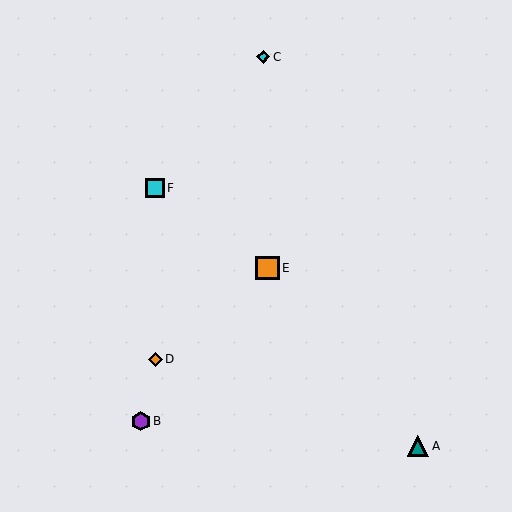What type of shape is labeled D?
Shape D is an orange diamond.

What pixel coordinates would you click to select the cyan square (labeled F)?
Click at (155, 188) to select the cyan square F.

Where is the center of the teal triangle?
The center of the teal triangle is at (418, 446).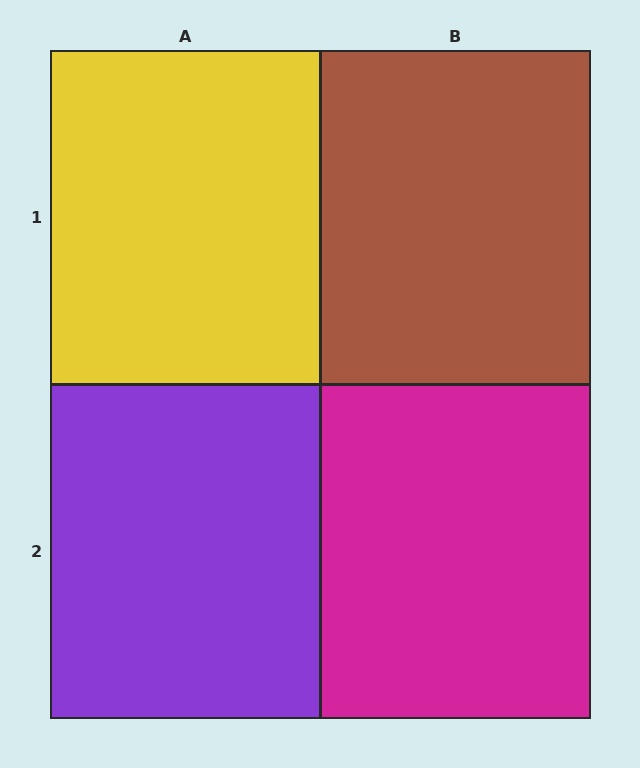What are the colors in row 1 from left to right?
Yellow, brown.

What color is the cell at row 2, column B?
Magenta.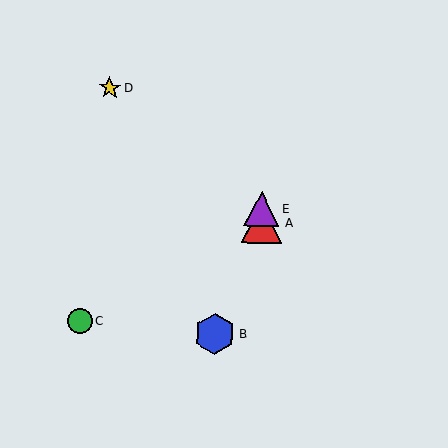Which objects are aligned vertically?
Objects A, E are aligned vertically.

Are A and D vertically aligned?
No, A is at x≈261 and D is at x≈110.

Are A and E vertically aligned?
Yes, both are at x≈261.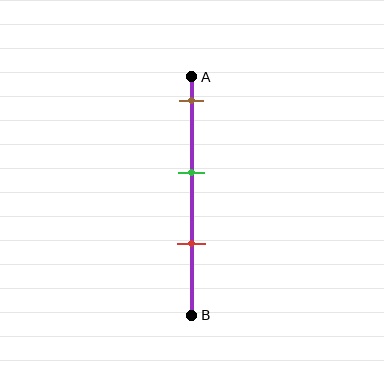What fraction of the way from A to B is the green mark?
The green mark is approximately 40% (0.4) of the way from A to B.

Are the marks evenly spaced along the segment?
Yes, the marks are approximately evenly spaced.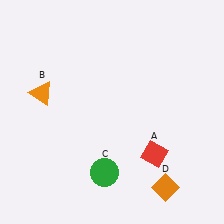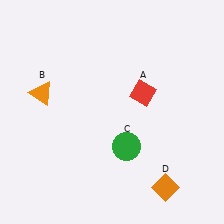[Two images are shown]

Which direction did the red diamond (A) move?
The red diamond (A) moved up.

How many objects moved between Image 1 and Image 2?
2 objects moved between the two images.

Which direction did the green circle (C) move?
The green circle (C) moved up.